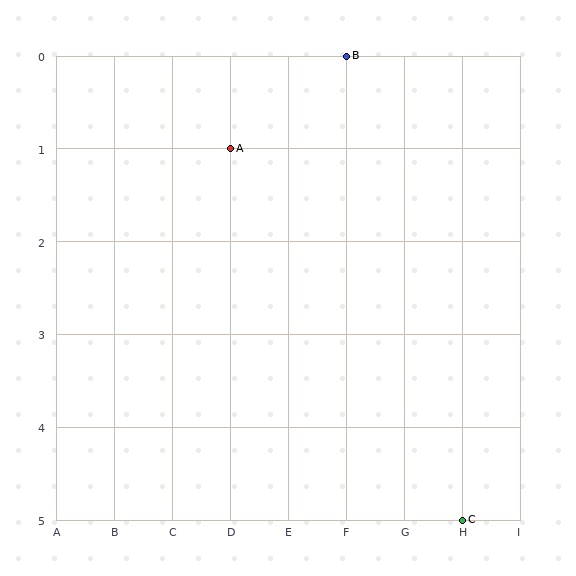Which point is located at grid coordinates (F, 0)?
Point B is at (F, 0).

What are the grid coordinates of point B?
Point B is at grid coordinates (F, 0).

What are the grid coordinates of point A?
Point A is at grid coordinates (D, 1).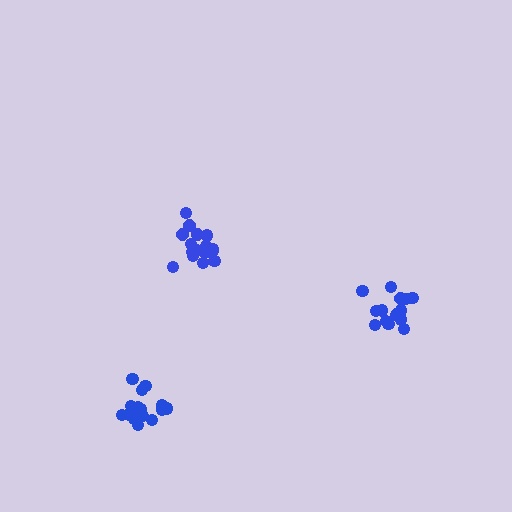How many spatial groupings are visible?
There are 3 spatial groupings.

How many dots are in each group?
Group 1: 17 dots, Group 2: 17 dots, Group 3: 18 dots (52 total).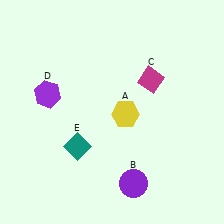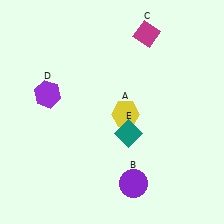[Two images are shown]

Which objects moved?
The objects that moved are: the magenta diamond (C), the teal diamond (E).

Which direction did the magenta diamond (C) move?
The magenta diamond (C) moved up.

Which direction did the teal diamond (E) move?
The teal diamond (E) moved right.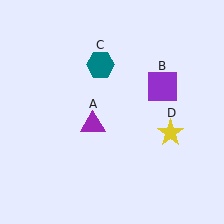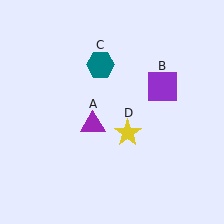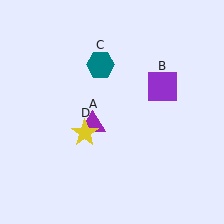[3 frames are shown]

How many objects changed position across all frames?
1 object changed position: yellow star (object D).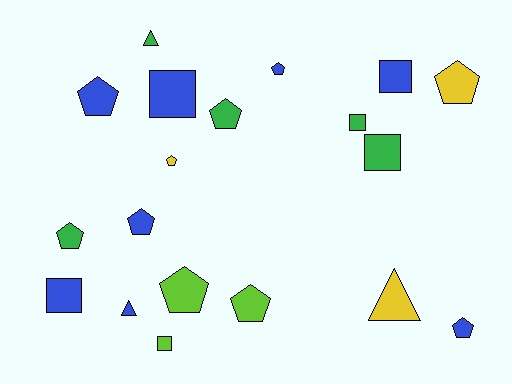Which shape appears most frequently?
Pentagon, with 10 objects.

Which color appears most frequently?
Blue, with 8 objects.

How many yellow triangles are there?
There is 1 yellow triangle.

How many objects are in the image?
There are 19 objects.